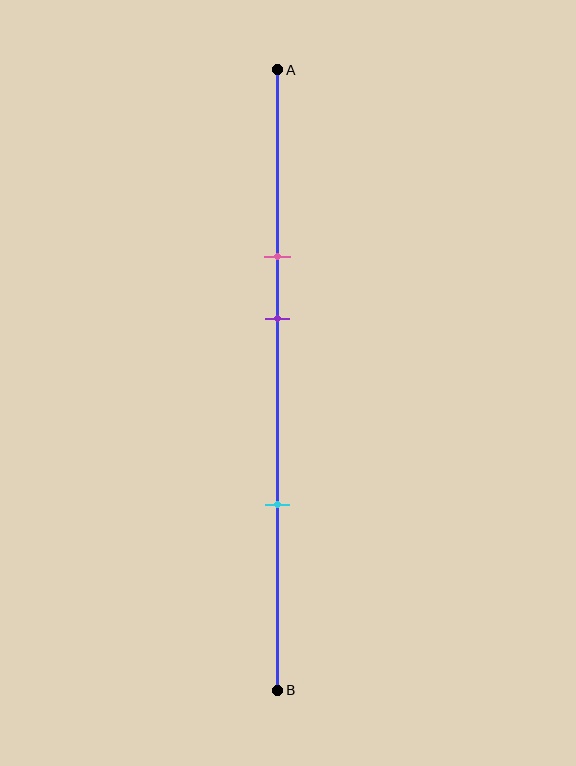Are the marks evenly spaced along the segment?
No, the marks are not evenly spaced.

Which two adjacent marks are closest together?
The pink and purple marks are the closest adjacent pair.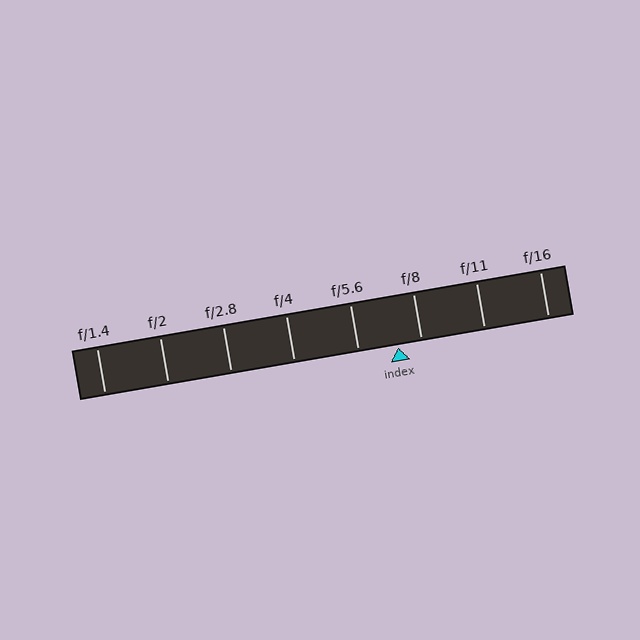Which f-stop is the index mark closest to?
The index mark is closest to f/8.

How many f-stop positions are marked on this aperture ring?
There are 8 f-stop positions marked.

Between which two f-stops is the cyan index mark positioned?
The index mark is between f/5.6 and f/8.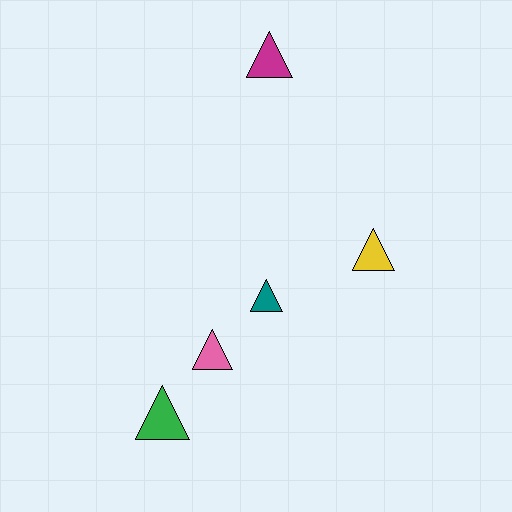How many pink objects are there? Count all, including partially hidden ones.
There is 1 pink object.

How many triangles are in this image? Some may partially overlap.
There are 5 triangles.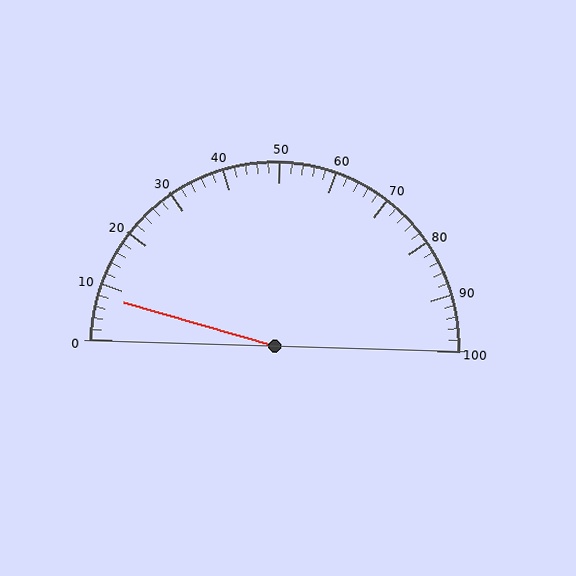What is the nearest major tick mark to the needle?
The nearest major tick mark is 10.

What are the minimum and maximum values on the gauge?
The gauge ranges from 0 to 100.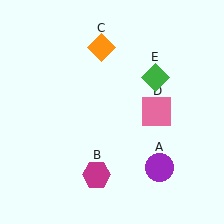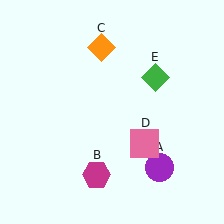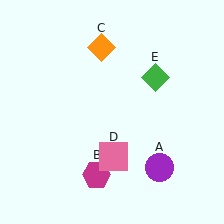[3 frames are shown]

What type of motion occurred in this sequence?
The pink square (object D) rotated clockwise around the center of the scene.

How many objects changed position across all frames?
1 object changed position: pink square (object D).